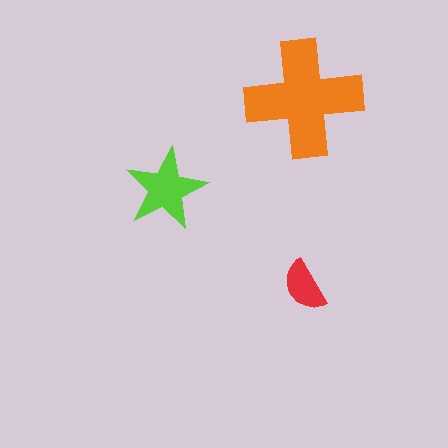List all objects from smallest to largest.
The red semicircle, the lime star, the orange cross.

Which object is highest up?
The orange cross is topmost.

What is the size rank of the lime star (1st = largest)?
2nd.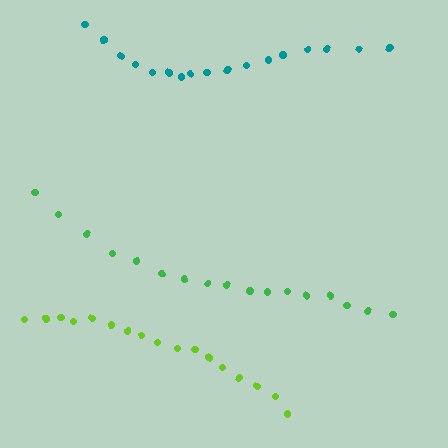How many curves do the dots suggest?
There are 3 distinct paths.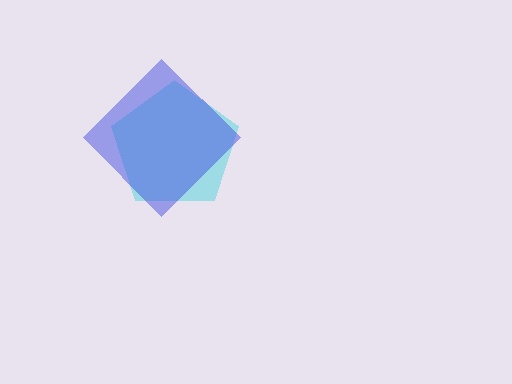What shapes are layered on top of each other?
The layered shapes are: a cyan pentagon, a blue diamond.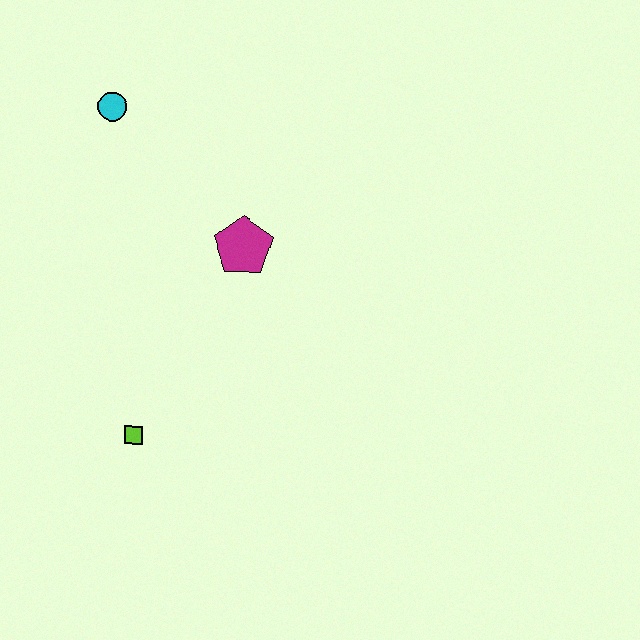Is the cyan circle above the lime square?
Yes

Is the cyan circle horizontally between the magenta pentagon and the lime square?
No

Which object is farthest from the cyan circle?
The lime square is farthest from the cyan circle.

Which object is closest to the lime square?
The magenta pentagon is closest to the lime square.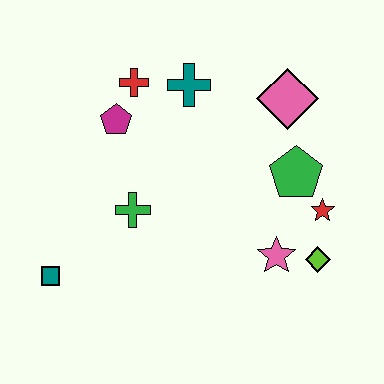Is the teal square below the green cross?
Yes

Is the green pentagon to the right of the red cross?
Yes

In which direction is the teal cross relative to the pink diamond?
The teal cross is to the left of the pink diamond.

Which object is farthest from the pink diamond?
The teal square is farthest from the pink diamond.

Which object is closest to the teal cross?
The red cross is closest to the teal cross.